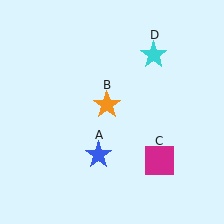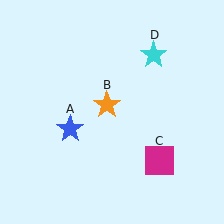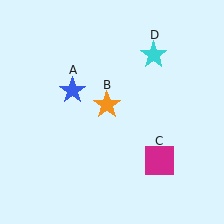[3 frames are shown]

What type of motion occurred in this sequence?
The blue star (object A) rotated clockwise around the center of the scene.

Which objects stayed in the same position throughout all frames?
Orange star (object B) and magenta square (object C) and cyan star (object D) remained stationary.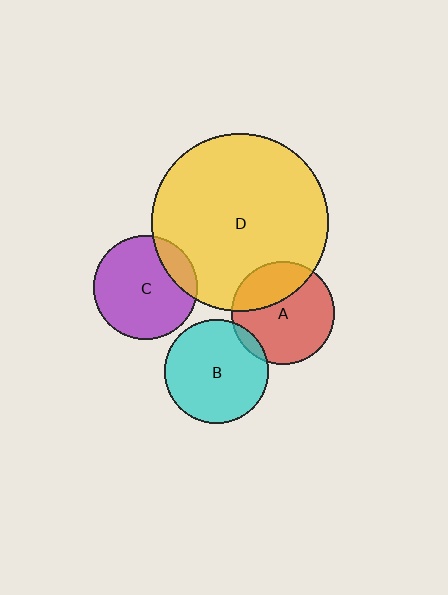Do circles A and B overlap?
Yes.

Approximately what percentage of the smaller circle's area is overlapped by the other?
Approximately 5%.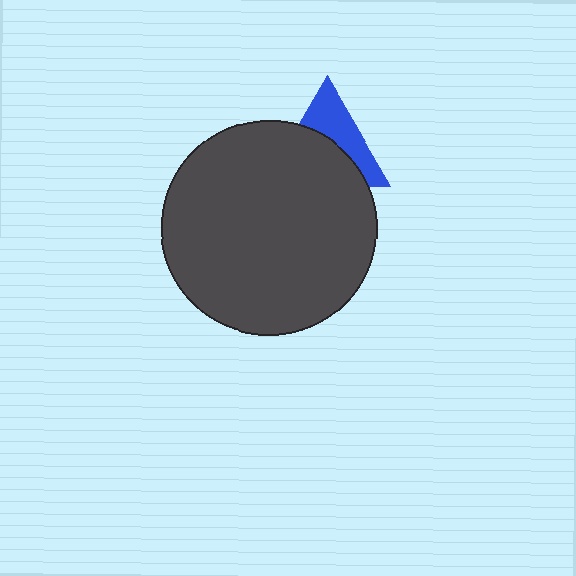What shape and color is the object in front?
The object in front is a dark gray circle.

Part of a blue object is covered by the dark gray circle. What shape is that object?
It is a triangle.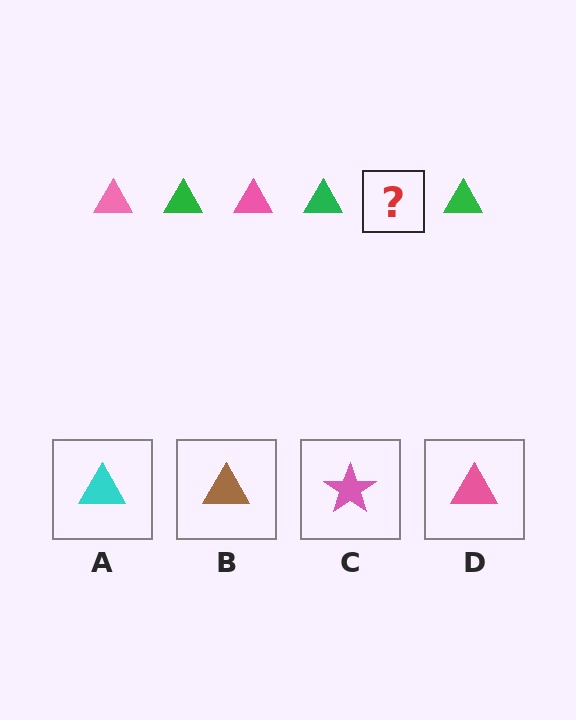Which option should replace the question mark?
Option D.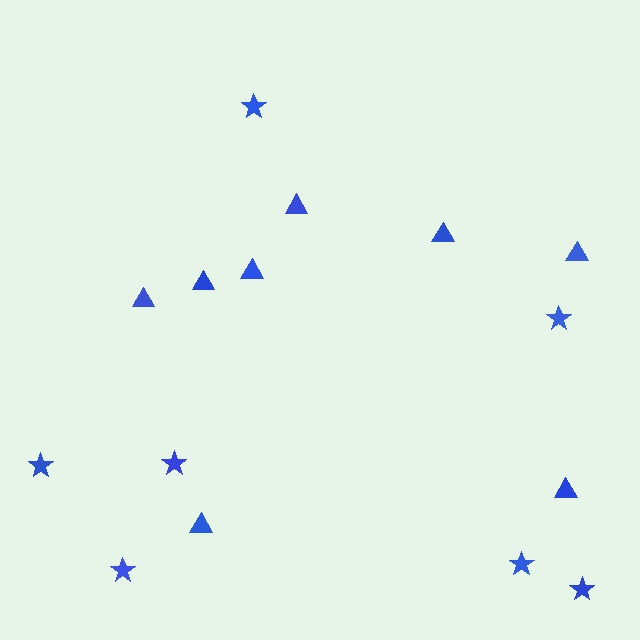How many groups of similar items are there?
There are 2 groups: one group of triangles (8) and one group of stars (7).